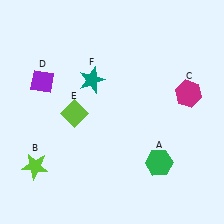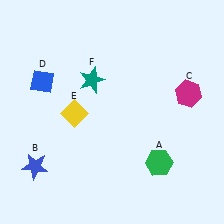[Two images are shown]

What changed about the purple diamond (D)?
In Image 1, D is purple. In Image 2, it changed to blue.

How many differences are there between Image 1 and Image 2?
There are 3 differences between the two images.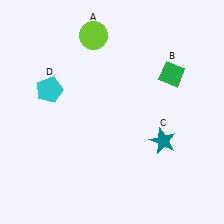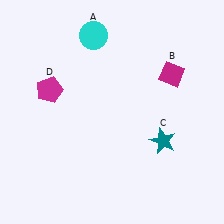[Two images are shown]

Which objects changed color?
A changed from lime to cyan. B changed from green to magenta. D changed from cyan to magenta.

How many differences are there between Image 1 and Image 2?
There are 3 differences between the two images.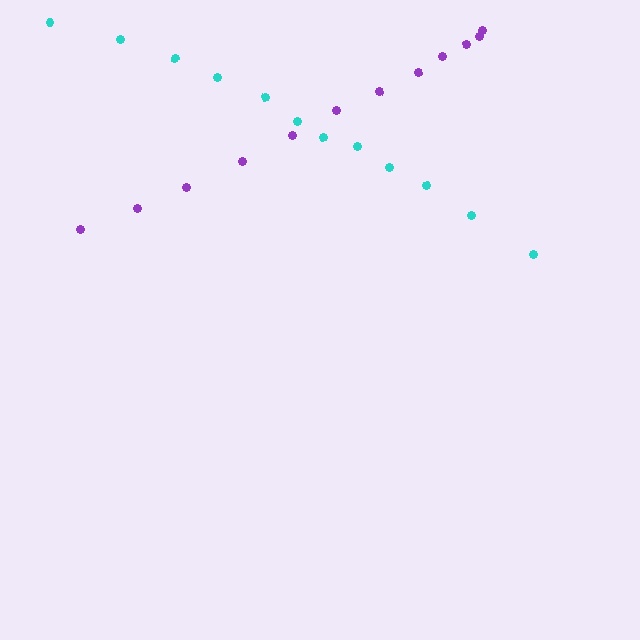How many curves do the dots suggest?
There are 2 distinct paths.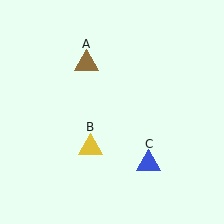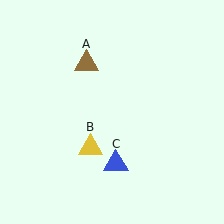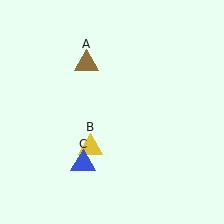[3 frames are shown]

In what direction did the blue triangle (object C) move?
The blue triangle (object C) moved left.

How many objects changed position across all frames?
1 object changed position: blue triangle (object C).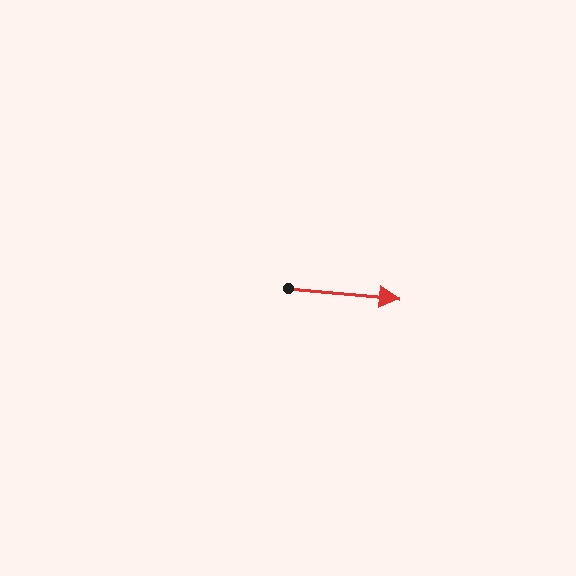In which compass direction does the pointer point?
East.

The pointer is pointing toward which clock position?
Roughly 3 o'clock.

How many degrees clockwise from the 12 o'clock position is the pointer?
Approximately 95 degrees.